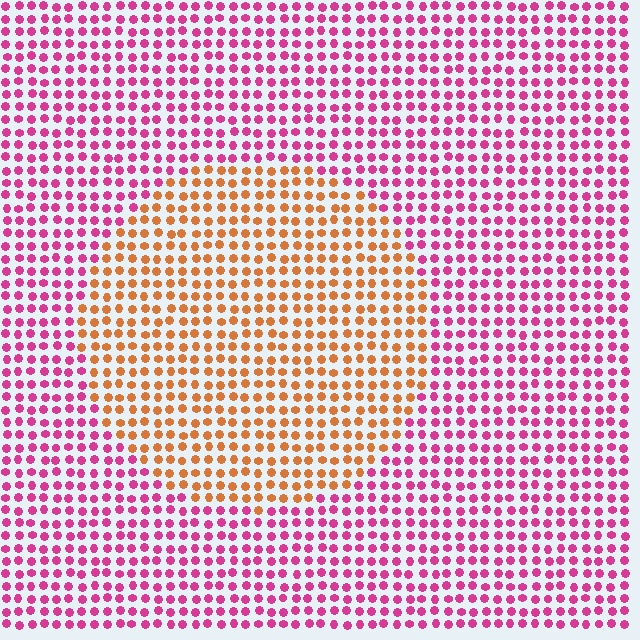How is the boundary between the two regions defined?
The boundary is defined purely by a slight shift in hue (about 58 degrees). Spacing, size, and orientation are identical on both sides.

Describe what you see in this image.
The image is filled with small magenta elements in a uniform arrangement. A circle-shaped region is visible where the elements are tinted to a slightly different hue, forming a subtle color boundary.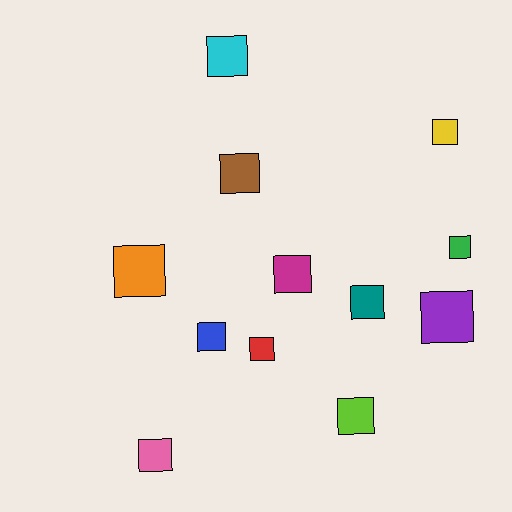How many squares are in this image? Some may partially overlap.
There are 12 squares.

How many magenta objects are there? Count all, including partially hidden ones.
There is 1 magenta object.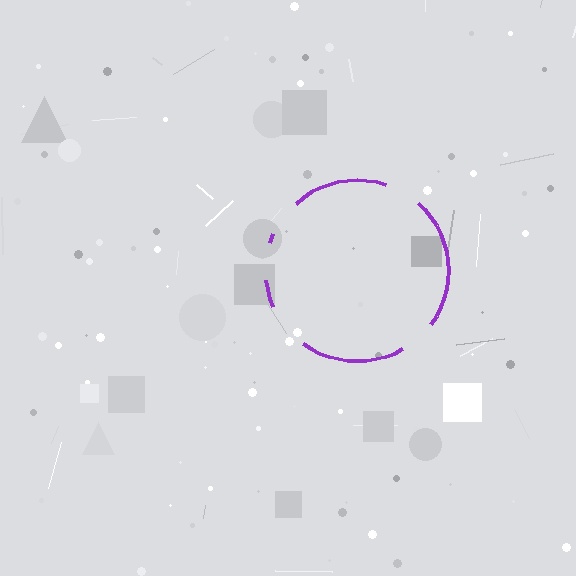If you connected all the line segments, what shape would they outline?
They would outline a circle.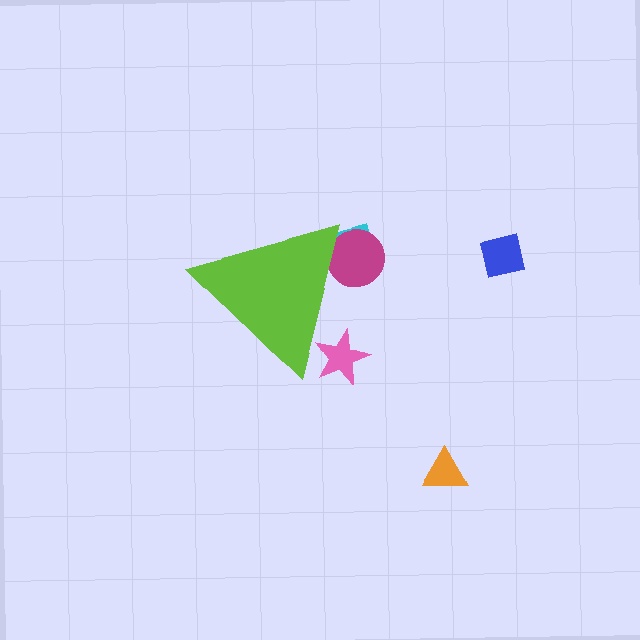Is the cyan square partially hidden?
Yes, the cyan square is partially hidden behind the lime triangle.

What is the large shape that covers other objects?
A lime triangle.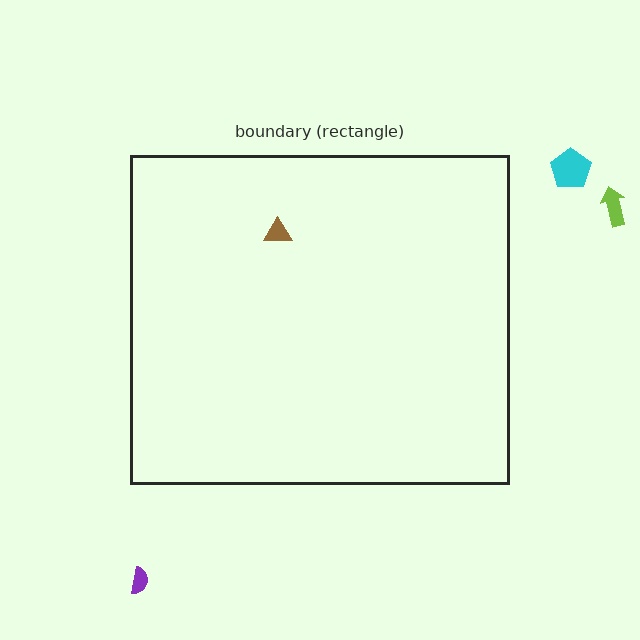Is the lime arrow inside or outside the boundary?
Outside.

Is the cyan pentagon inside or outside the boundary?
Outside.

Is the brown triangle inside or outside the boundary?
Inside.